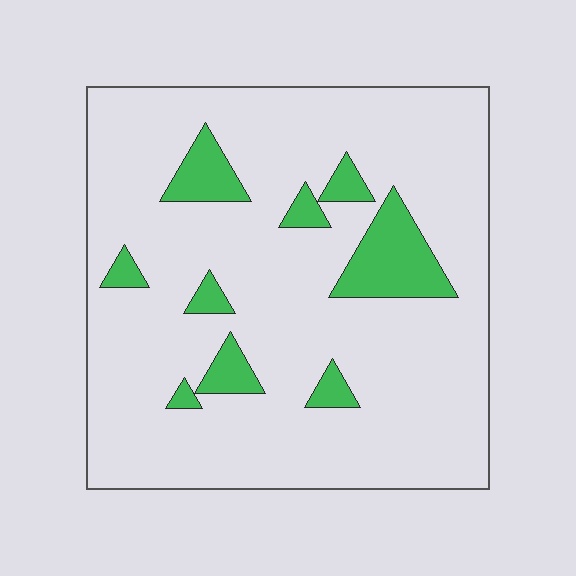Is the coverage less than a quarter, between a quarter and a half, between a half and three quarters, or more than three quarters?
Less than a quarter.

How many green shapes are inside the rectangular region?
9.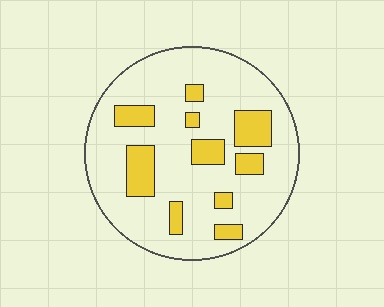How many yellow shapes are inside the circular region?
10.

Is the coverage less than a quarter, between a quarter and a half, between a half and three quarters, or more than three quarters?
Less than a quarter.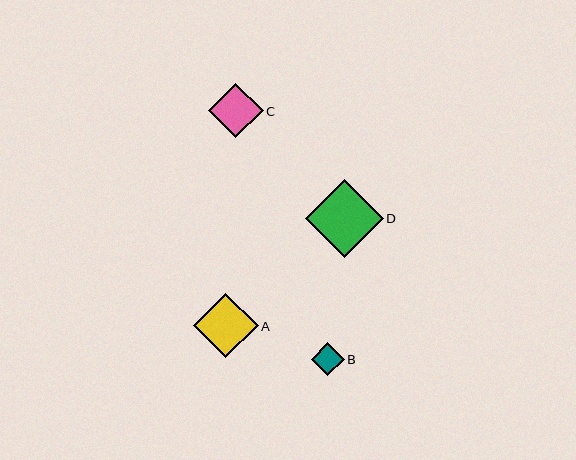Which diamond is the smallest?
Diamond B is the smallest with a size of approximately 33 pixels.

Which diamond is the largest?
Diamond D is the largest with a size of approximately 77 pixels.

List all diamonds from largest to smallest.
From largest to smallest: D, A, C, B.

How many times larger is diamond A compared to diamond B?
Diamond A is approximately 2.0 times the size of diamond B.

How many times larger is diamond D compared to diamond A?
Diamond D is approximately 1.2 times the size of diamond A.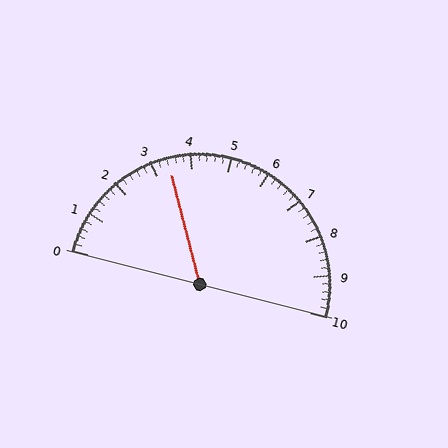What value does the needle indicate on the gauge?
The needle indicates approximately 3.4.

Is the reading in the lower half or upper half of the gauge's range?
The reading is in the lower half of the range (0 to 10).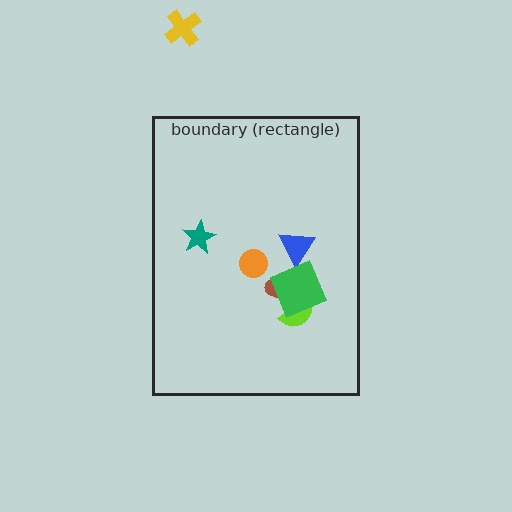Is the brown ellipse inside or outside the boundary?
Inside.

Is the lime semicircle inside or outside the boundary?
Inside.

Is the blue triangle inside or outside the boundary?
Inside.